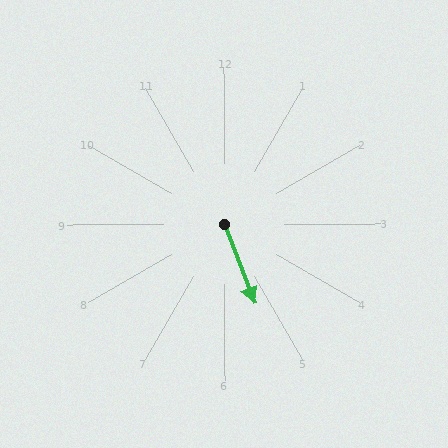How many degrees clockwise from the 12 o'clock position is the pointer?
Approximately 159 degrees.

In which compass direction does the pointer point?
South.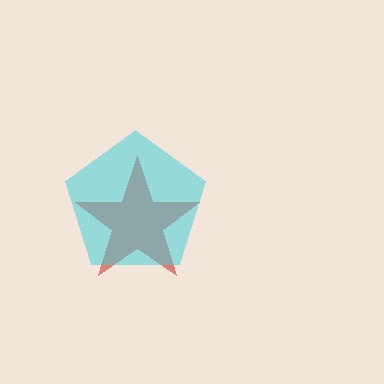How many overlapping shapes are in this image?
There are 2 overlapping shapes in the image.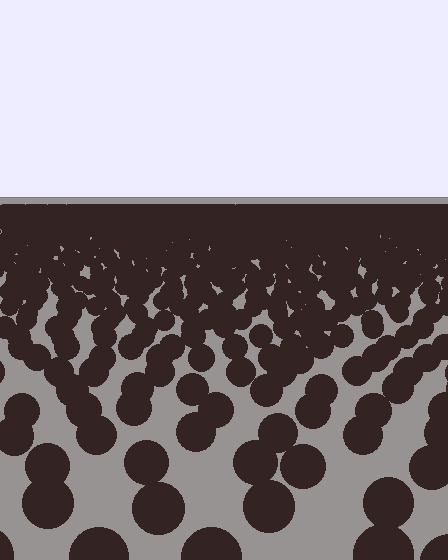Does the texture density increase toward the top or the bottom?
Density increases toward the top.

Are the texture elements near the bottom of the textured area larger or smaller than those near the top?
Larger. Near the bottom, elements are closer to the viewer and appear at a bigger on-screen size.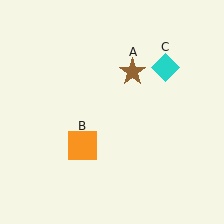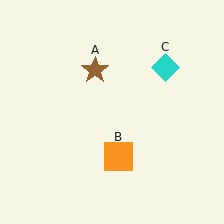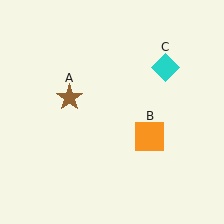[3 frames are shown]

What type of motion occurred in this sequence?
The brown star (object A), orange square (object B) rotated counterclockwise around the center of the scene.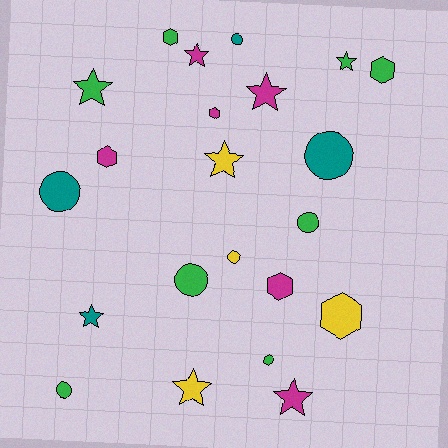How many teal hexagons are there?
There are no teal hexagons.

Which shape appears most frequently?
Star, with 8 objects.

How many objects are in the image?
There are 22 objects.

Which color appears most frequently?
Green, with 8 objects.